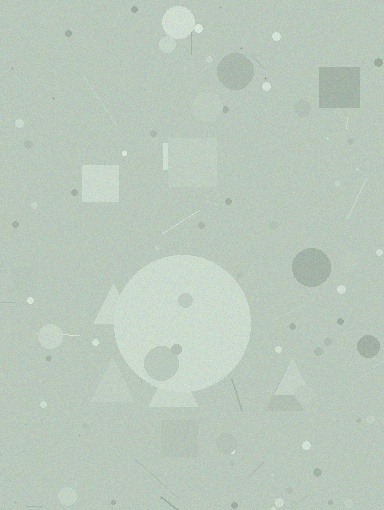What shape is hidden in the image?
A circle is hidden in the image.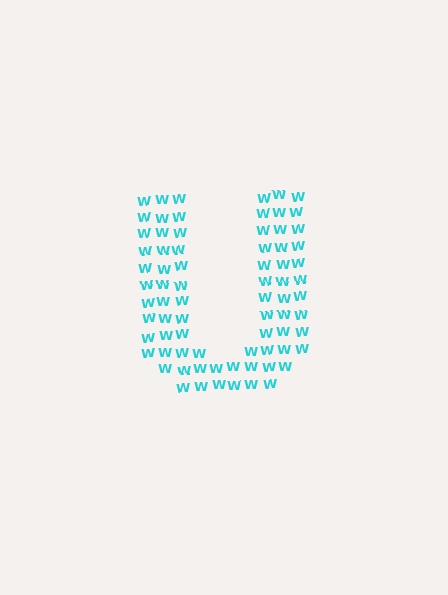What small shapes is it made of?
It is made of small letter W's.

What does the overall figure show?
The overall figure shows the letter U.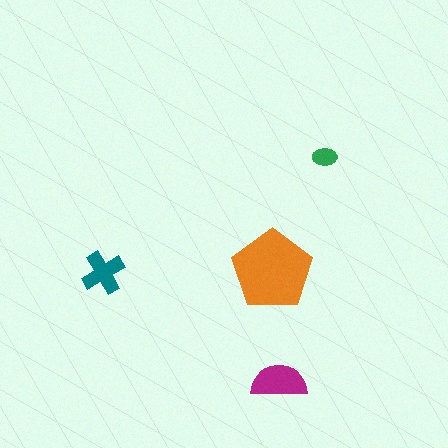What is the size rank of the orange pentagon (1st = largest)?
1st.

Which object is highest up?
The green ellipse is topmost.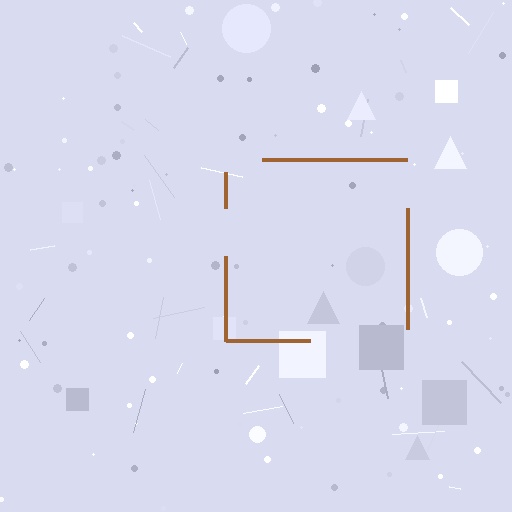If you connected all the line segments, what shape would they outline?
They would outline a square.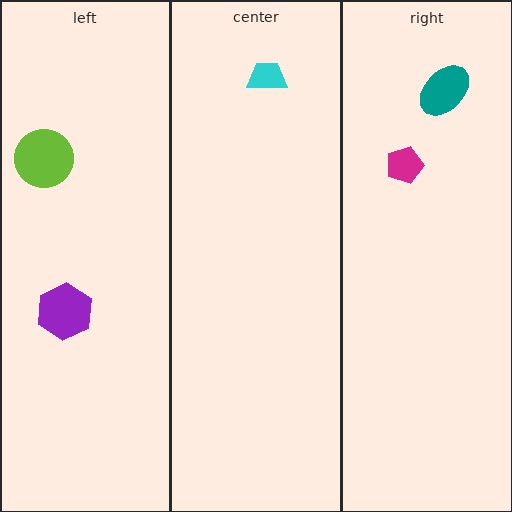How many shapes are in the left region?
2.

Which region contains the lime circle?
The left region.